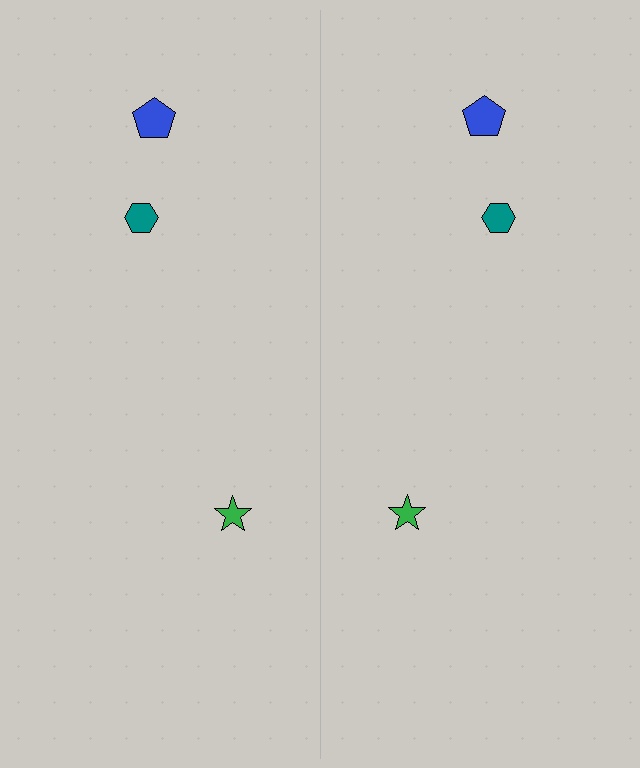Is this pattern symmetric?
Yes, this pattern has bilateral (reflection) symmetry.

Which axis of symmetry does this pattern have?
The pattern has a vertical axis of symmetry running through the center of the image.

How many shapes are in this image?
There are 6 shapes in this image.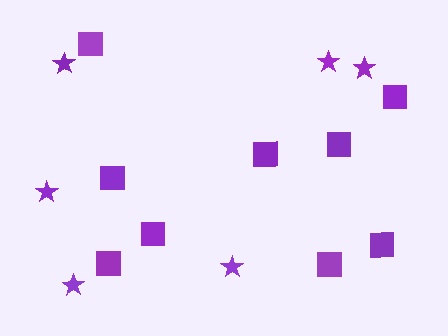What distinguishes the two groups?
There are 2 groups: one group of squares (9) and one group of stars (6).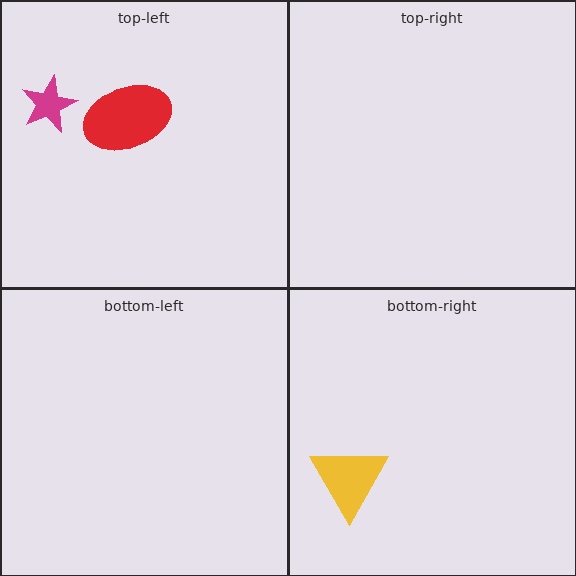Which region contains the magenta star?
The top-left region.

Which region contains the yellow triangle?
The bottom-right region.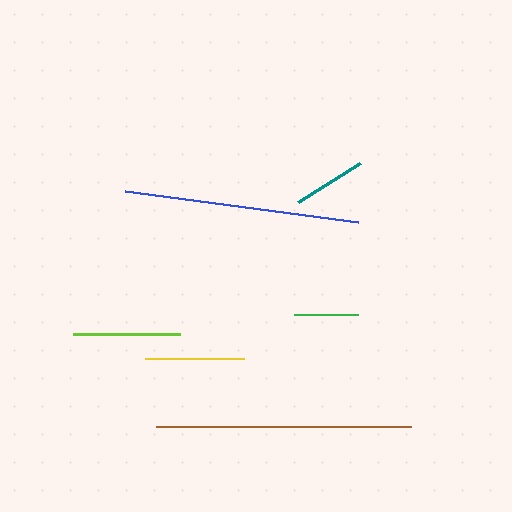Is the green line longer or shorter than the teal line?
The teal line is longer than the green line.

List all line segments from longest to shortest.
From longest to shortest: brown, blue, lime, yellow, teal, green.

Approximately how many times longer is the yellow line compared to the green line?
The yellow line is approximately 1.6 times the length of the green line.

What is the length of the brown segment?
The brown segment is approximately 254 pixels long.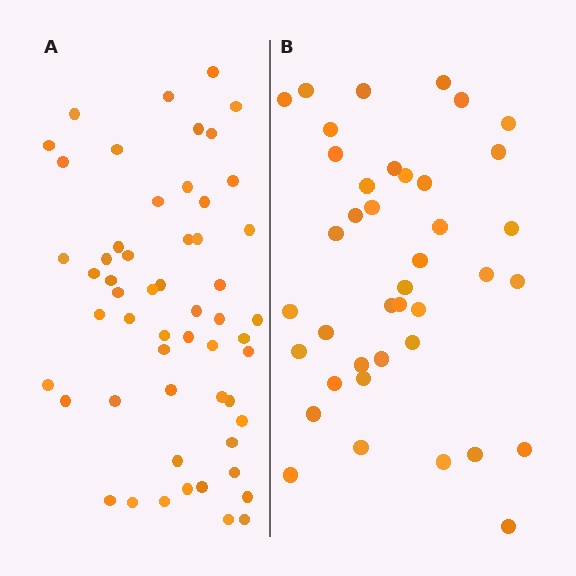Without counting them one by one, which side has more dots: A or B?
Region A (the left region) has more dots.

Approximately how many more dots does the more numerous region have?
Region A has approximately 15 more dots than region B.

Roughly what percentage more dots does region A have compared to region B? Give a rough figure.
About 40% more.